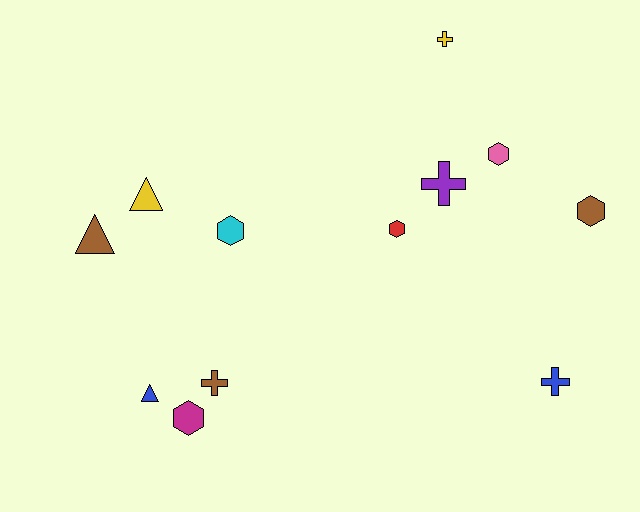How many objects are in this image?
There are 12 objects.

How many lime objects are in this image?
There are no lime objects.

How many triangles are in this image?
There are 3 triangles.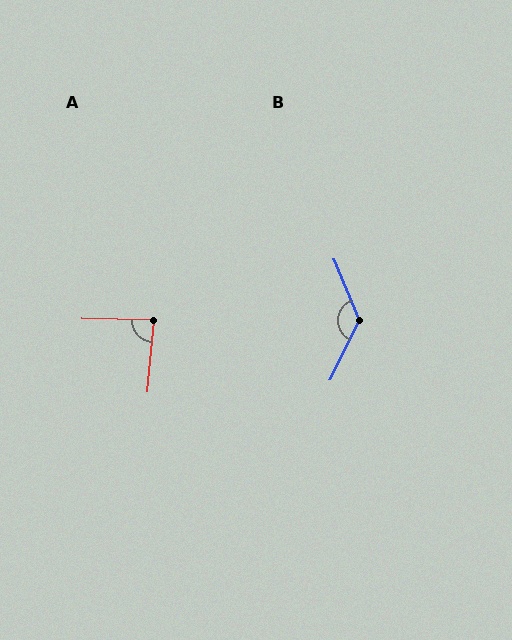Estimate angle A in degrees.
Approximately 86 degrees.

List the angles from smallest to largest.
A (86°), B (131°).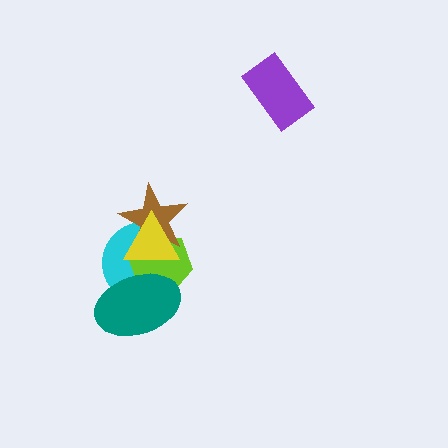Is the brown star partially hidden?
Yes, it is partially covered by another shape.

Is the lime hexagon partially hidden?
Yes, it is partially covered by another shape.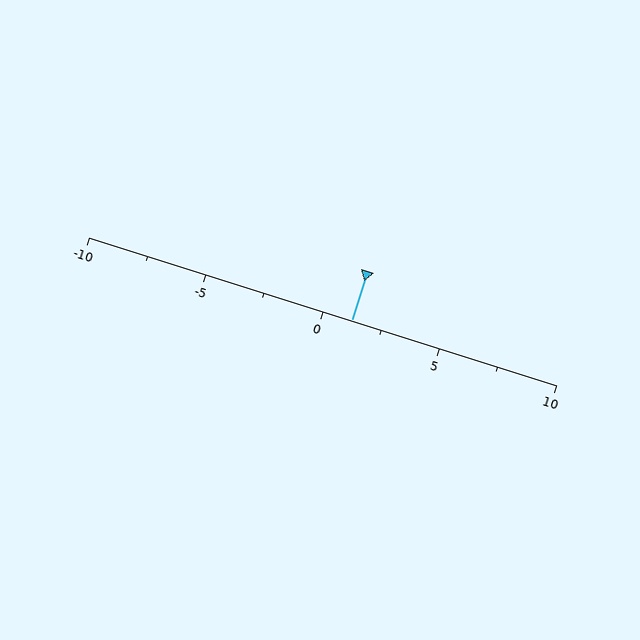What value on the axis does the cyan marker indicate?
The marker indicates approximately 1.2.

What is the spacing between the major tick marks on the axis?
The major ticks are spaced 5 apart.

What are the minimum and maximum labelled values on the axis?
The axis runs from -10 to 10.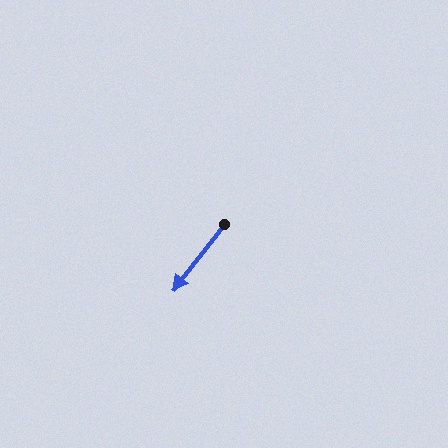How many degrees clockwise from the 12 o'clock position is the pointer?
Approximately 218 degrees.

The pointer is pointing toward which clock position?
Roughly 7 o'clock.